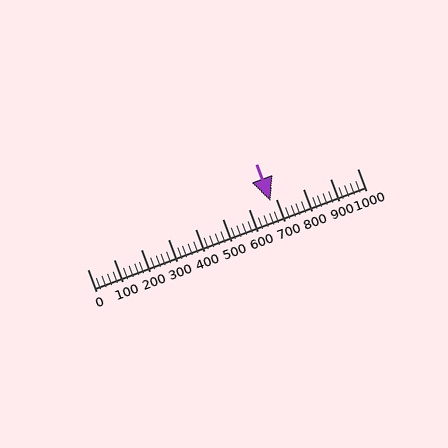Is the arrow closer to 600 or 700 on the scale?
The arrow is closer to 700.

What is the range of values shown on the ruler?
The ruler shows values from 0 to 1000.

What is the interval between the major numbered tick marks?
The major tick marks are spaced 100 units apart.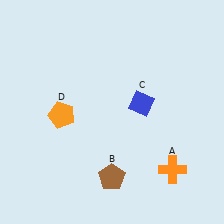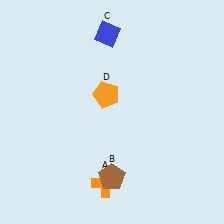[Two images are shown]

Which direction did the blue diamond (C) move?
The blue diamond (C) moved up.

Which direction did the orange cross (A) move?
The orange cross (A) moved left.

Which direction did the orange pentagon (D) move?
The orange pentagon (D) moved right.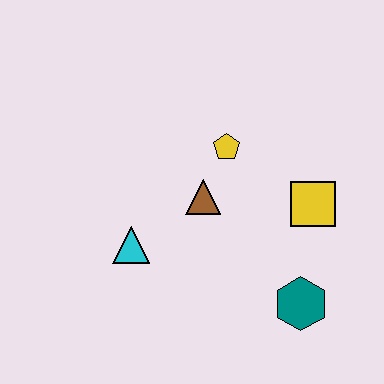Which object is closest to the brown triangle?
The yellow pentagon is closest to the brown triangle.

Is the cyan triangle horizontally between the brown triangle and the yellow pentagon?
No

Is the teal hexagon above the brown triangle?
No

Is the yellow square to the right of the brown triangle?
Yes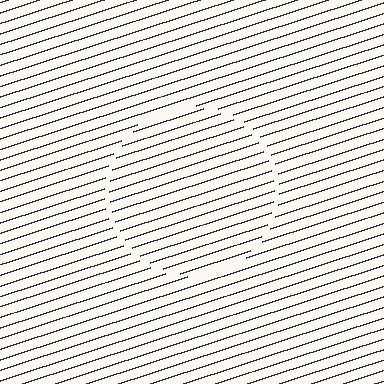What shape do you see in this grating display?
An illusory circle. The interior of the shape contains the same grating, shifted by half a period — the contour is defined by the phase discontinuity where line-ends from the inner and outer gratings abut.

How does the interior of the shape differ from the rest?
The interior of the shape contains the same grating, shifted by half a period — the contour is defined by the phase discontinuity where line-ends from the inner and outer gratings abut.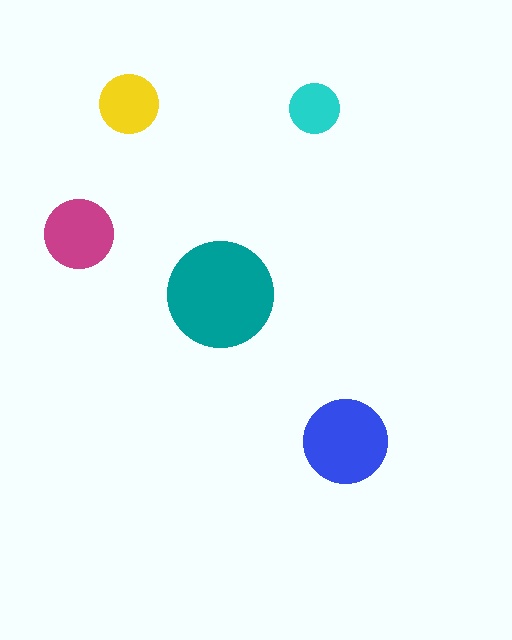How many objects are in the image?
There are 5 objects in the image.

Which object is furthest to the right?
The blue circle is rightmost.